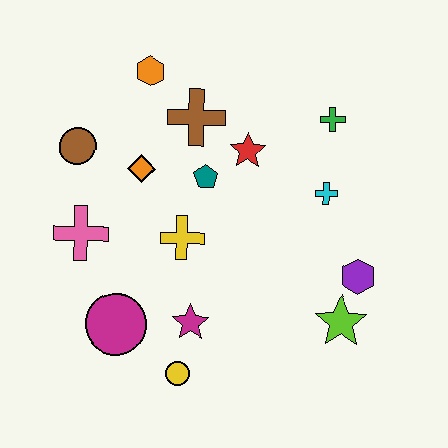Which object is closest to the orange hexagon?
The brown cross is closest to the orange hexagon.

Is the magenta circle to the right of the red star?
No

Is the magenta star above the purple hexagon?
No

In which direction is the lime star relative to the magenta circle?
The lime star is to the right of the magenta circle.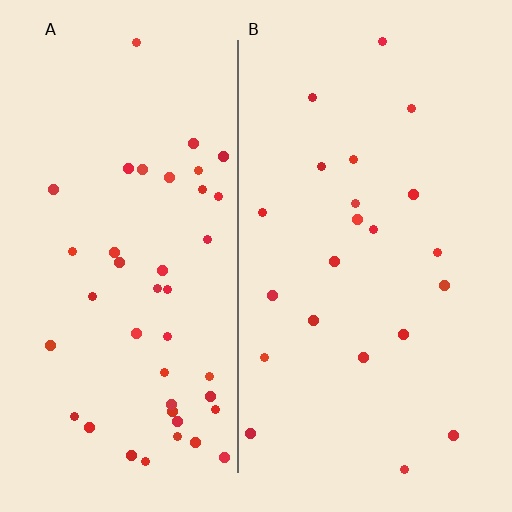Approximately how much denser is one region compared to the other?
Approximately 2.0× — region A over region B.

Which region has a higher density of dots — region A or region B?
A (the left).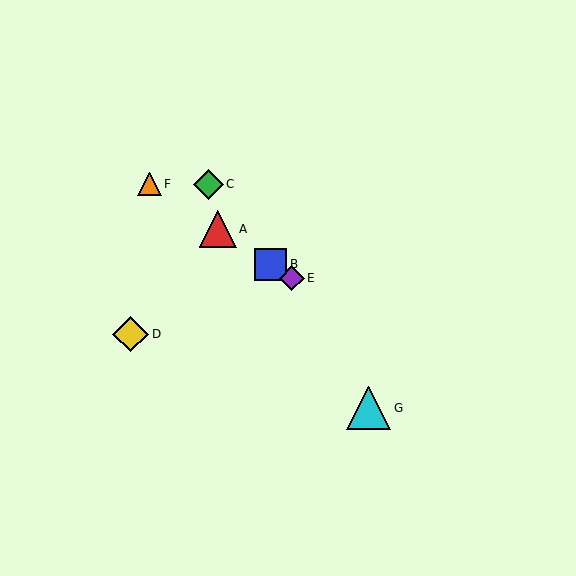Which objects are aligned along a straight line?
Objects A, B, E, F are aligned along a straight line.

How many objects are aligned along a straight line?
4 objects (A, B, E, F) are aligned along a straight line.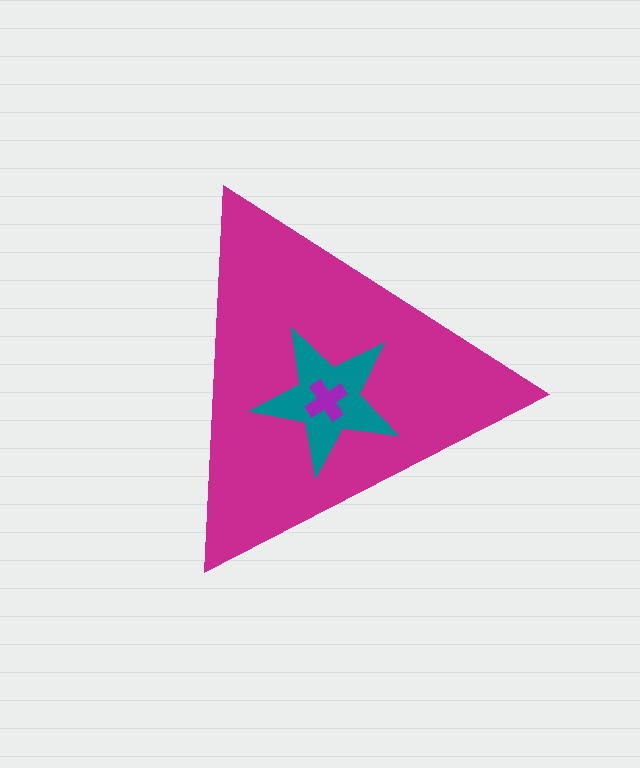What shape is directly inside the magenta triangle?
The teal star.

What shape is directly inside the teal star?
The purple cross.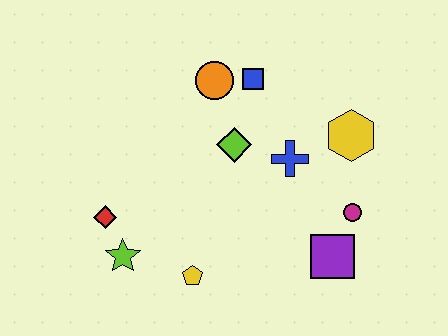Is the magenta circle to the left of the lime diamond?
No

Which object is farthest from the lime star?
The yellow hexagon is farthest from the lime star.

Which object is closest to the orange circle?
The blue square is closest to the orange circle.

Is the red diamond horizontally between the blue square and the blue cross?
No